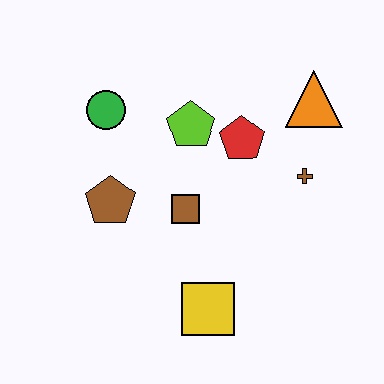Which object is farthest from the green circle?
The yellow square is farthest from the green circle.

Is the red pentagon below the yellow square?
No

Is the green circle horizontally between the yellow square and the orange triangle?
No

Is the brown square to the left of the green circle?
No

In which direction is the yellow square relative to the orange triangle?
The yellow square is below the orange triangle.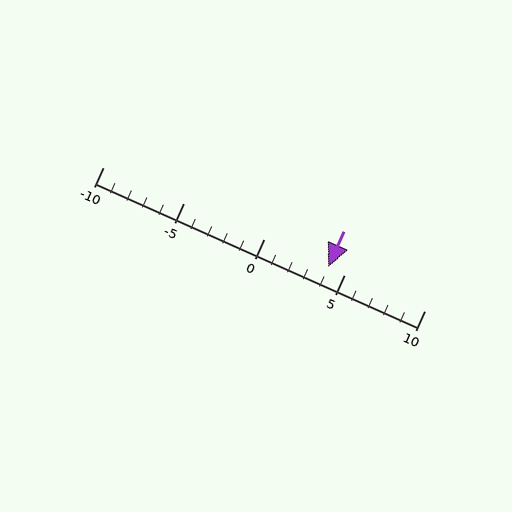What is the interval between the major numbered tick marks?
The major tick marks are spaced 5 units apart.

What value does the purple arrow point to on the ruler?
The purple arrow points to approximately 4.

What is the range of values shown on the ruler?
The ruler shows values from -10 to 10.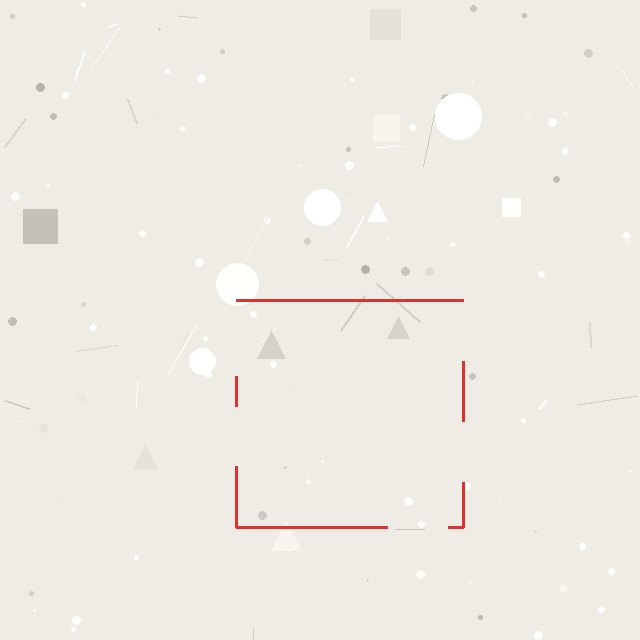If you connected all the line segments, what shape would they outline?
They would outline a square.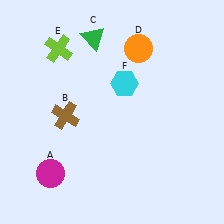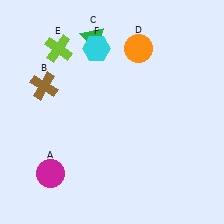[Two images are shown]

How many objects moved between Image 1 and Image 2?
2 objects moved between the two images.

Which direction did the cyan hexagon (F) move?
The cyan hexagon (F) moved up.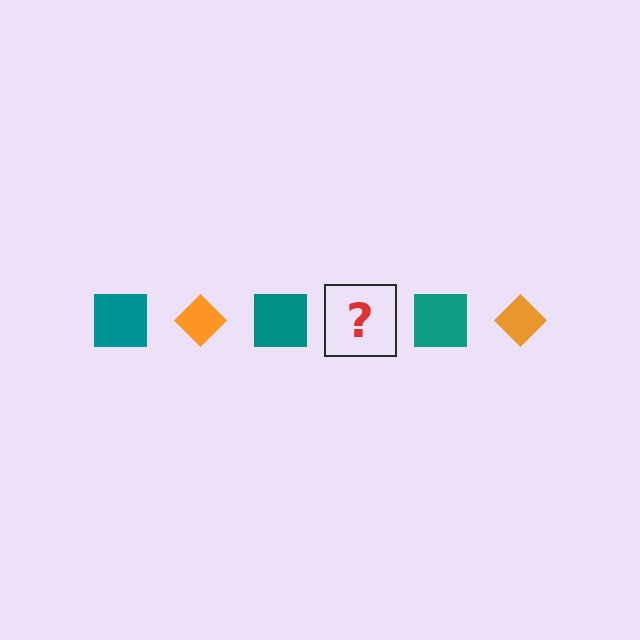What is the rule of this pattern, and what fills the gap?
The rule is that the pattern alternates between teal square and orange diamond. The gap should be filled with an orange diamond.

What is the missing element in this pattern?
The missing element is an orange diamond.